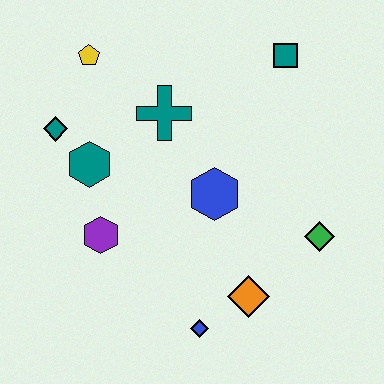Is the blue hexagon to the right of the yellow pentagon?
Yes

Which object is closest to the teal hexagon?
The teal diamond is closest to the teal hexagon.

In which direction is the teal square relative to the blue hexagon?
The teal square is above the blue hexagon.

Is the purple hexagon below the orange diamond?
No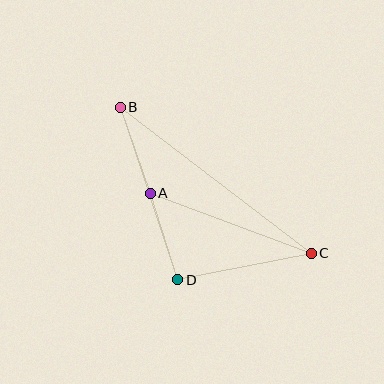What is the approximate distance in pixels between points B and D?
The distance between B and D is approximately 182 pixels.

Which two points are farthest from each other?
Points B and C are farthest from each other.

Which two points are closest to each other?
Points A and B are closest to each other.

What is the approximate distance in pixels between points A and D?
The distance between A and D is approximately 91 pixels.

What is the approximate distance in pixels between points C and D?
The distance between C and D is approximately 136 pixels.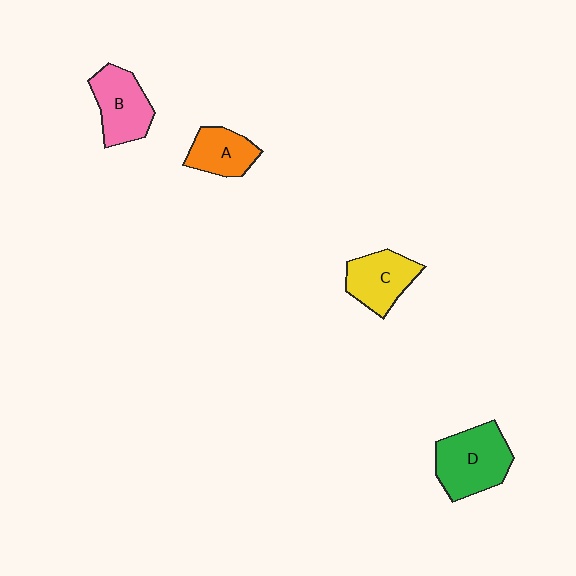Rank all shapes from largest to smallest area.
From largest to smallest: D (green), B (pink), C (yellow), A (orange).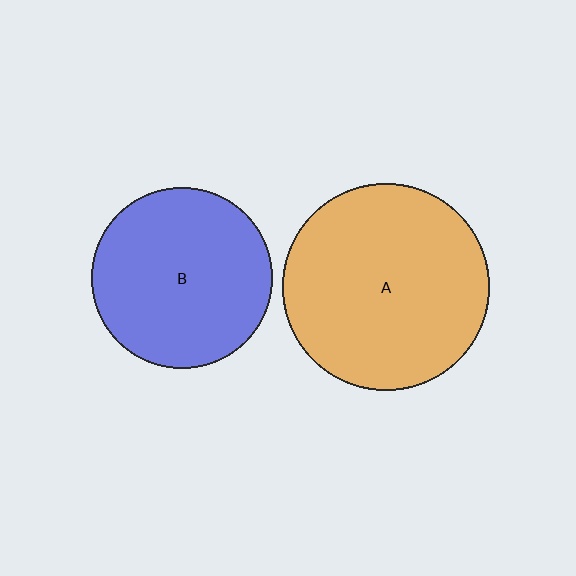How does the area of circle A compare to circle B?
Approximately 1.3 times.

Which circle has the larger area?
Circle A (orange).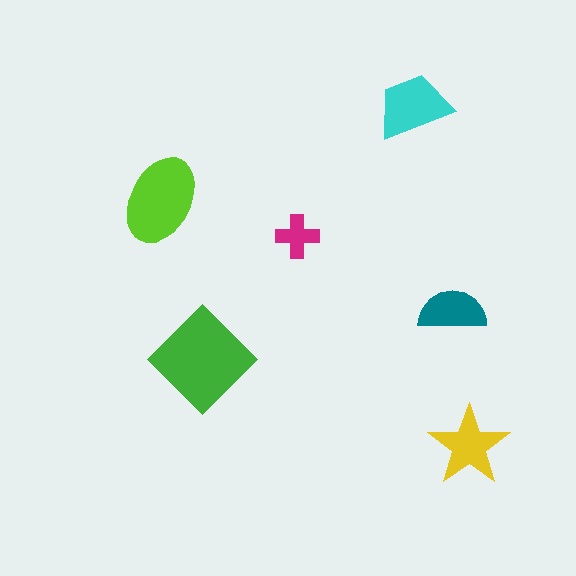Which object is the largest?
The green diamond.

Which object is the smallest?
The magenta cross.